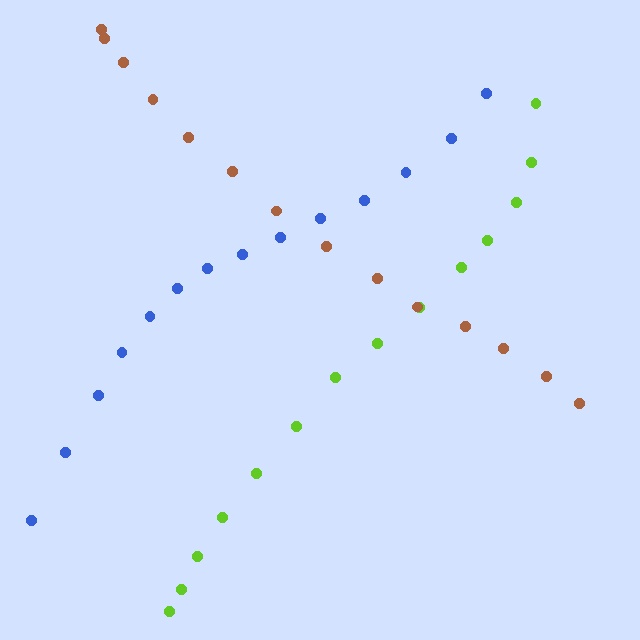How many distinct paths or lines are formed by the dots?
There are 3 distinct paths.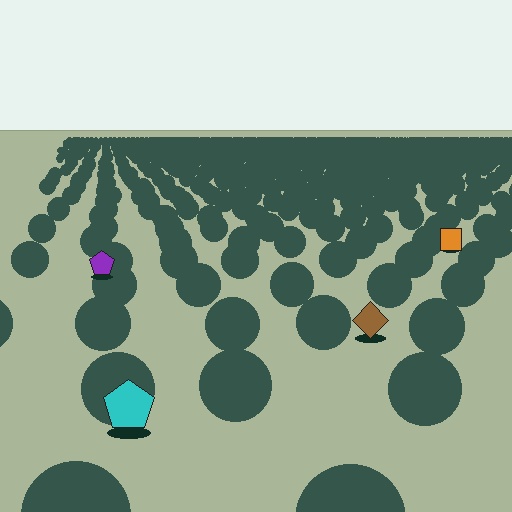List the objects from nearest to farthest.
From nearest to farthest: the cyan pentagon, the brown diamond, the purple pentagon, the orange square.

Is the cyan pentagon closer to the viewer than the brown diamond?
Yes. The cyan pentagon is closer — you can tell from the texture gradient: the ground texture is coarser near it.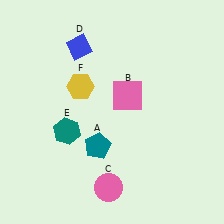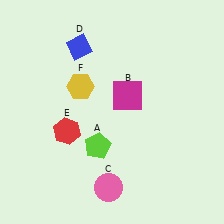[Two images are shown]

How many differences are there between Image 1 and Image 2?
There are 3 differences between the two images.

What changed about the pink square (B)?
In Image 1, B is pink. In Image 2, it changed to magenta.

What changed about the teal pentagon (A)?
In Image 1, A is teal. In Image 2, it changed to lime.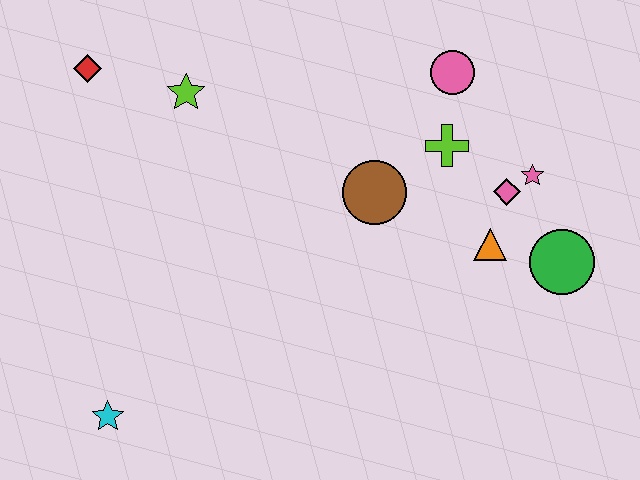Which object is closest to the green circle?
The orange triangle is closest to the green circle.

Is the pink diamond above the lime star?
No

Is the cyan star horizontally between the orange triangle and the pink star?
No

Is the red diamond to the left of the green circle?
Yes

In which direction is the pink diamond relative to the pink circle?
The pink diamond is below the pink circle.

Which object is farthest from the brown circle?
The cyan star is farthest from the brown circle.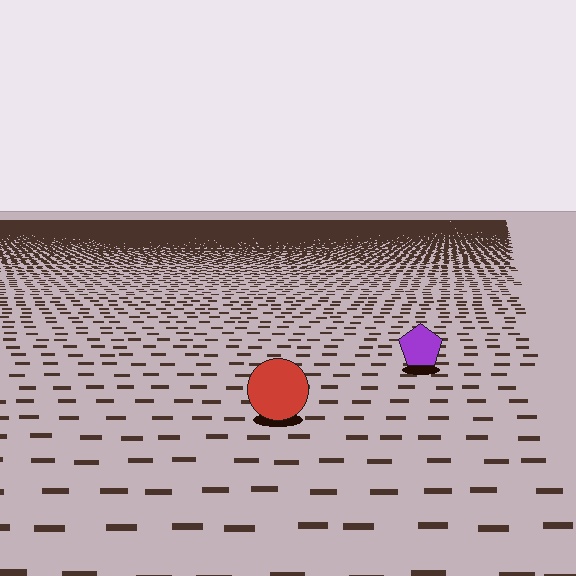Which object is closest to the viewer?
The red circle is closest. The texture marks near it are larger and more spread out.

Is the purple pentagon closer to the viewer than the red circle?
No. The red circle is closer — you can tell from the texture gradient: the ground texture is coarser near it.